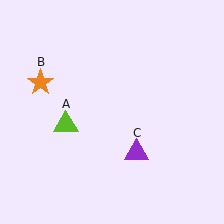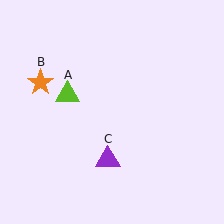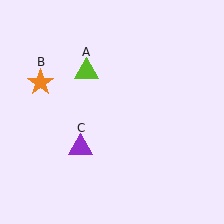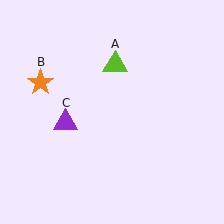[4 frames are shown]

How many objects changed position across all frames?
2 objects changed position: lime triangle (object A), purple triangle (object C).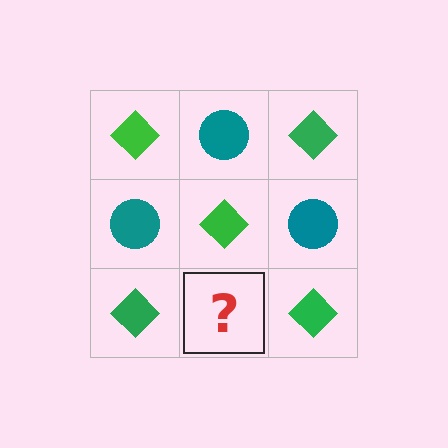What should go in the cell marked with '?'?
The missing cell should contain a teal circle.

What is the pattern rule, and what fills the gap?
The rule is that it alternates green diamond and teal circle in a checkerboard pattern. The gap should be filled with a teal circle.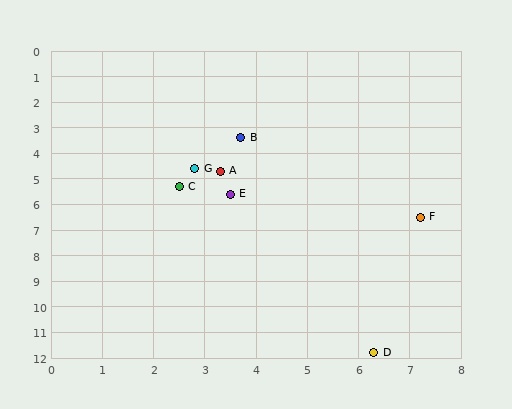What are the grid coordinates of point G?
Point G is at approximately (2.8, 4.6).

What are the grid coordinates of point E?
Point E is at approximately (3.5, 5.6).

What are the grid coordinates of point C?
Point C is at approximately (2.5, 5.3).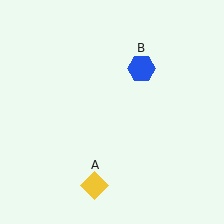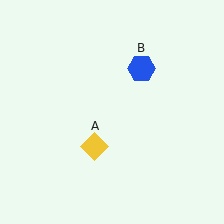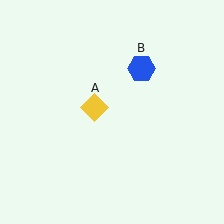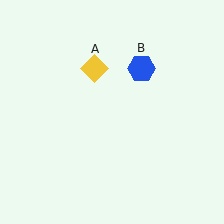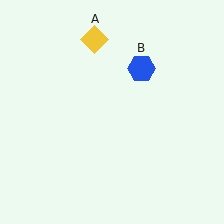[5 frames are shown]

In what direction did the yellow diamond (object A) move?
The yellow diamond (object A) moved up.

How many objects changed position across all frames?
1 object changed position: yellow diamond (object A).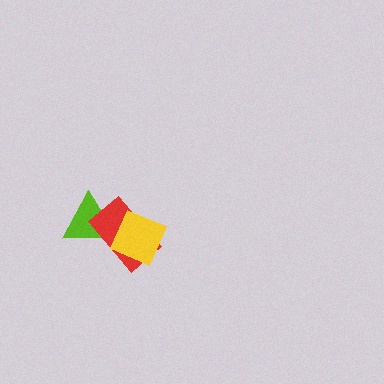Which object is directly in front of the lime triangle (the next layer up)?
The red rectangle is directly in front of the lime triangle.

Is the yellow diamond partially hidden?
No, no other shape covers it.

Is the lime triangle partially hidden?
Yes, it is partially covered by another shape.